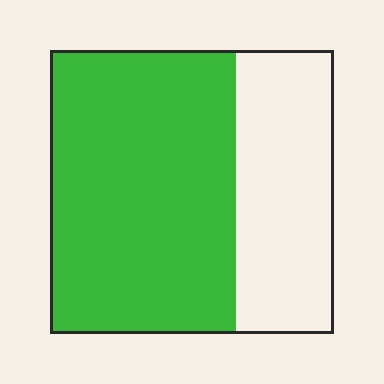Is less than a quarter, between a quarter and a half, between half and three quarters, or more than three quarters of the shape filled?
Between half and three quarters.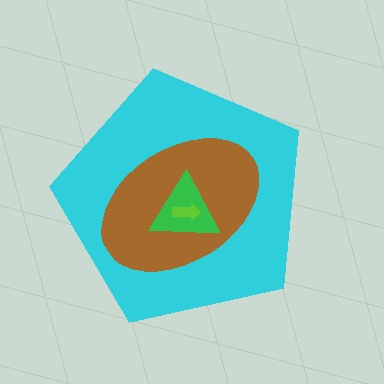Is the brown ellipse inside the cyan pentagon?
Yes.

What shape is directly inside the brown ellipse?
The green triangle.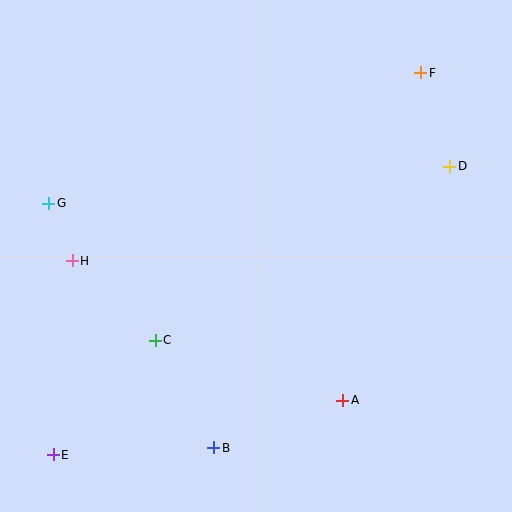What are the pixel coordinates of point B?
Point B is at (214, 448).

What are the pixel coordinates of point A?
Point A is at (343, 400).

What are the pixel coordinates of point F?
Point F is at (421, 73).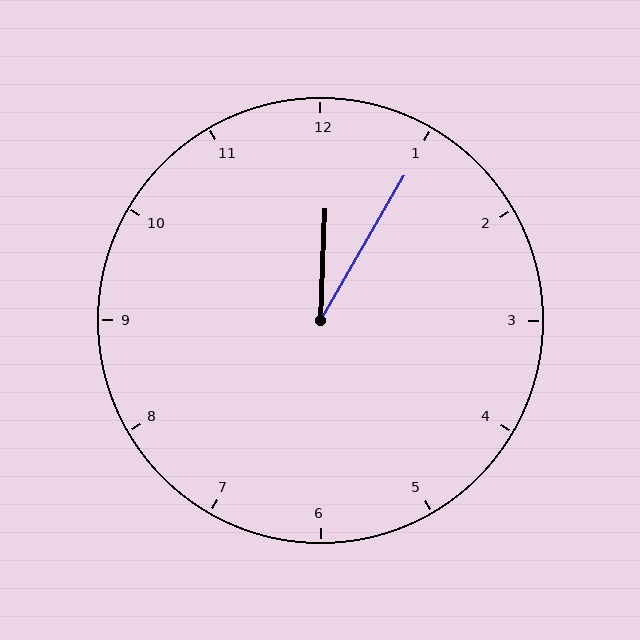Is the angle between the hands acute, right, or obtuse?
It is acute.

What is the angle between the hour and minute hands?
Approximately 28 degrees.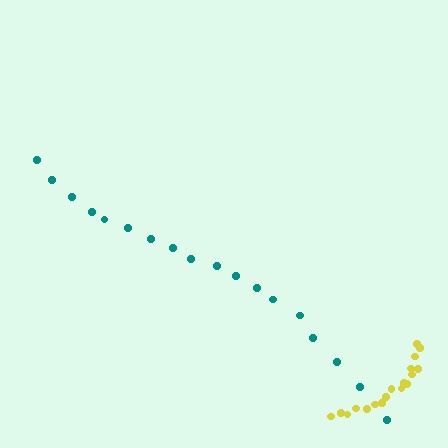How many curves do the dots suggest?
There are 2 distinct paths.